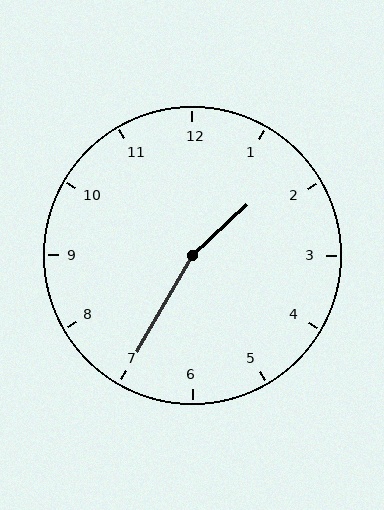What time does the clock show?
1:35.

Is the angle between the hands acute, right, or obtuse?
It is obtuse.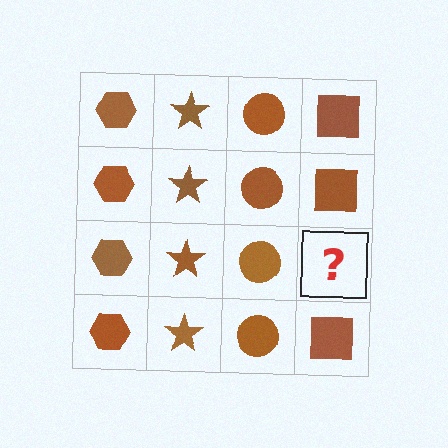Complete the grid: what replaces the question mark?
The question mark should be replaced with a brown square.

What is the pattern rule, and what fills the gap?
The rule is that each column has a consistent shape. The gap should be filled with a brown square.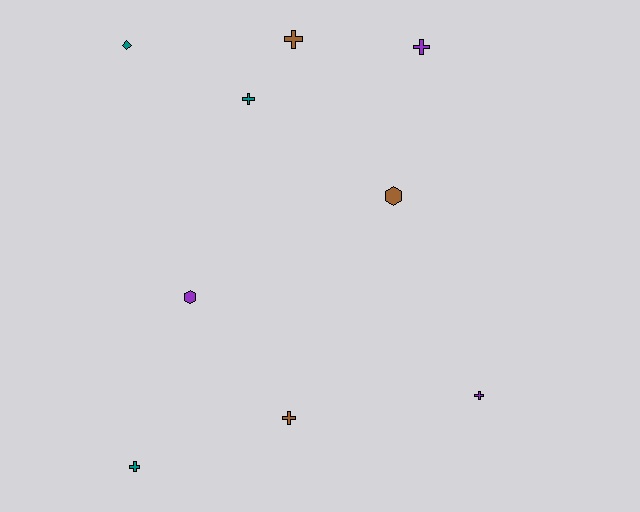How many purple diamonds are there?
There are no purple diamonds.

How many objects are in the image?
There are 9 objects.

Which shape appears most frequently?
Cross, with 6 objects.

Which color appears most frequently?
Brown, with 3 objects.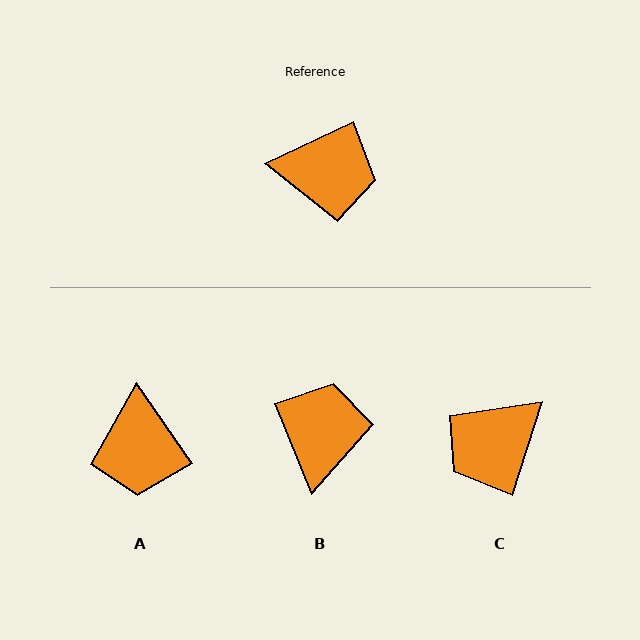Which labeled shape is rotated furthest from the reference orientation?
C, about 133 degrees away.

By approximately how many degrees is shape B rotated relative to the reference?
Approximately 87 degrees counter-clockwise.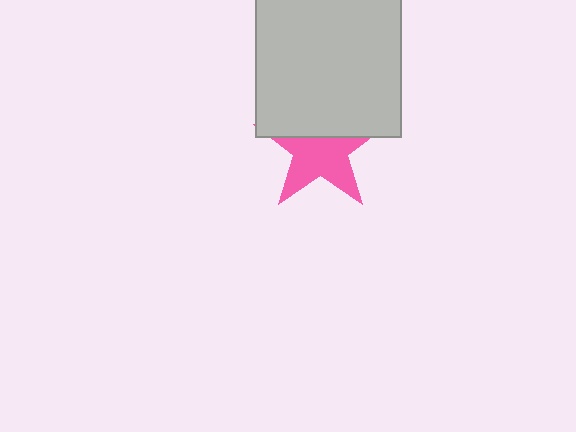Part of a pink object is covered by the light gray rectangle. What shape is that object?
It is a star.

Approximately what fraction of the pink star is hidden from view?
Roughly 41% of the pink star is hidden behind the light gray rectangle.